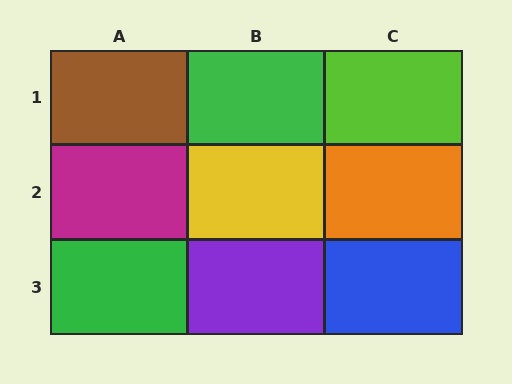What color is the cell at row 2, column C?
Orange.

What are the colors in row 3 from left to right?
Green, purple, blue.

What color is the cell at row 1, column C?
Lime.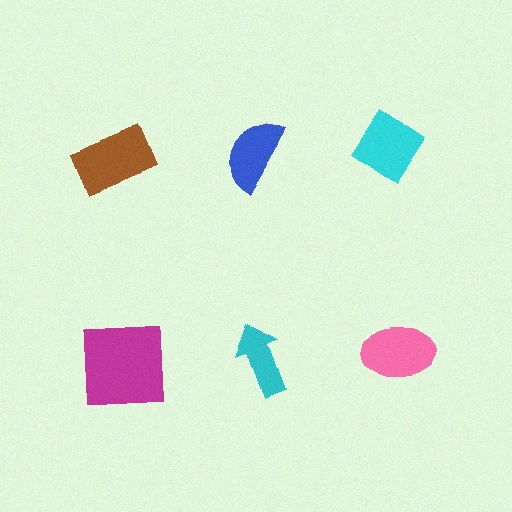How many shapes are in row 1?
3 shapes.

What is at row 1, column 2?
A blue semicircle.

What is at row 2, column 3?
A pink ellipse.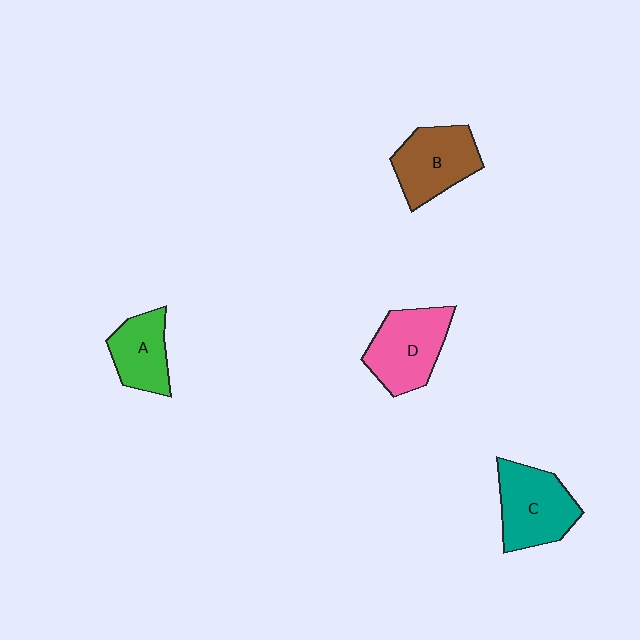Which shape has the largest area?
Shape C (teal).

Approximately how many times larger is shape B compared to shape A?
Approximately 1.3 times.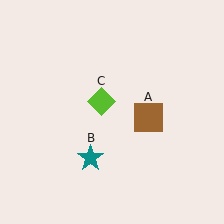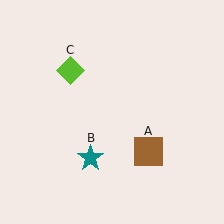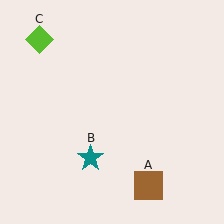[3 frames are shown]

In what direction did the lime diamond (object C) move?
The lime diamond (object C) moved up and to the left.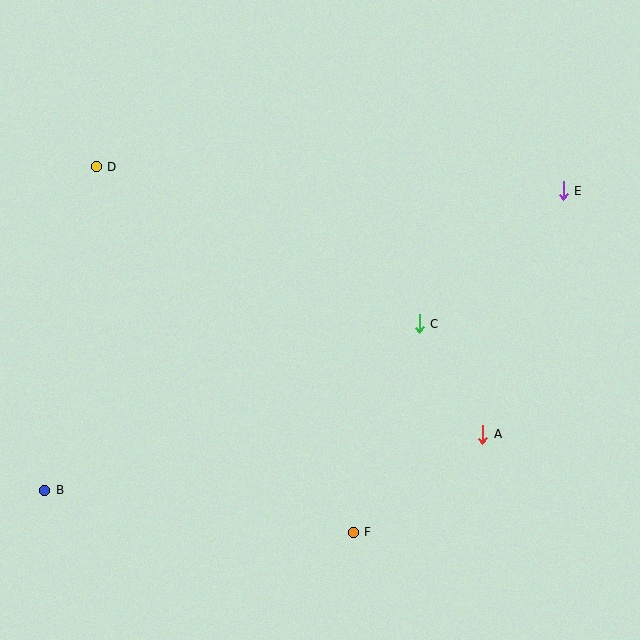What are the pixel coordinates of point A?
Point A is at (483, 434).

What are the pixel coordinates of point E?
Point E is at (563, 191).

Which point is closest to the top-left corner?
Point D is closest to the top-left corner.